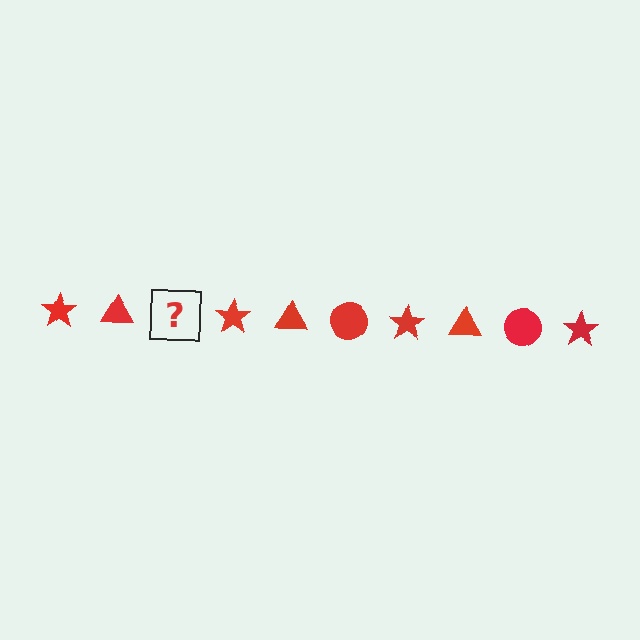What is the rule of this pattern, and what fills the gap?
The rule is that the pattern cycles through star, triangle, circle shapes in red. The gap should be filled with a red circle.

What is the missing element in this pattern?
The missing element is a red circle.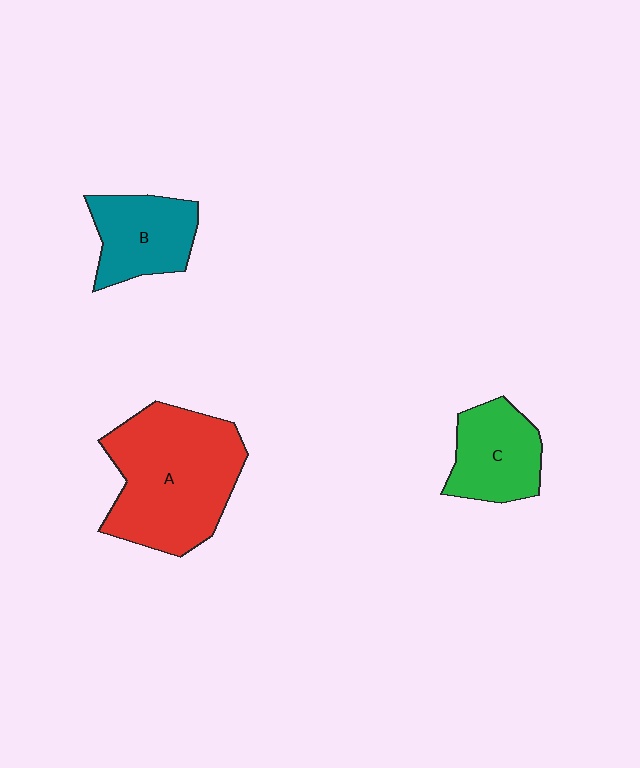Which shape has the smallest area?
Shape C (green).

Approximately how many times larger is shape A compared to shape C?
Approximately 2.0 times.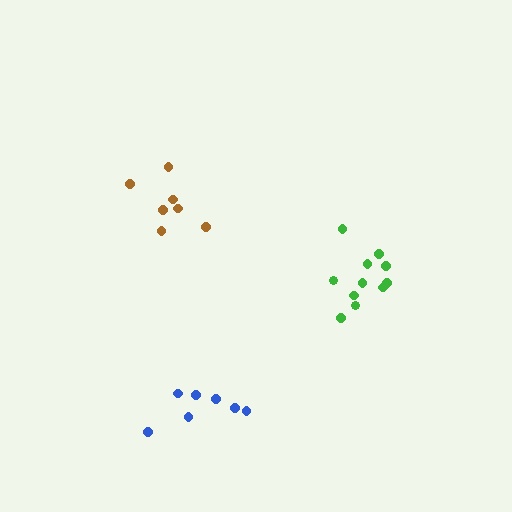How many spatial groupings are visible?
There are 3 spatial groupings.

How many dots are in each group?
Group 1: 7 dots, Group 2: 11 dots, Group 3: 7 dots (25 total).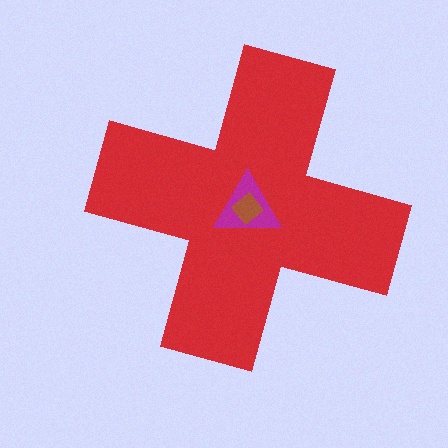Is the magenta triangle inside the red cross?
Yes.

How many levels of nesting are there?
3.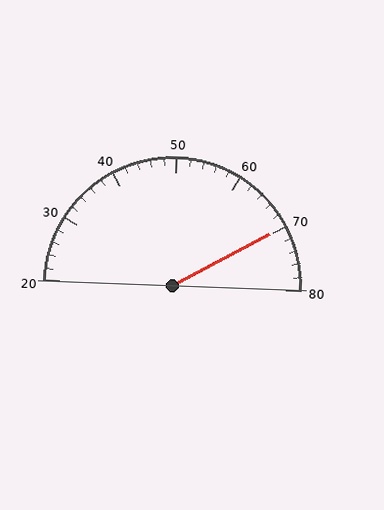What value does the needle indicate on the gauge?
The needle indicates approximately 70.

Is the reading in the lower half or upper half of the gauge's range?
The reading is in the upper half of the range (20 to 80).